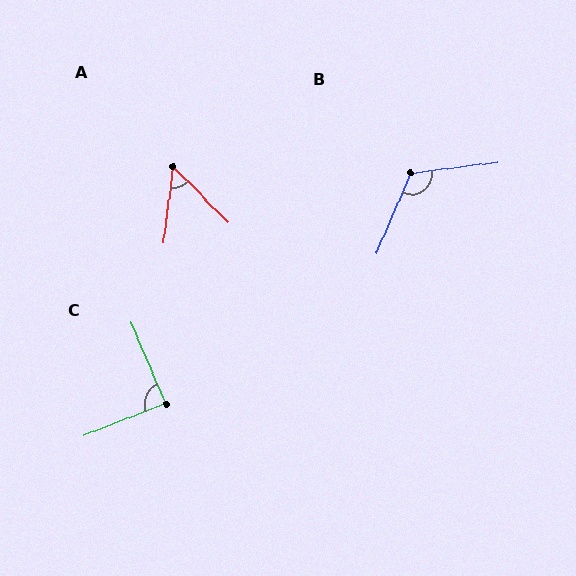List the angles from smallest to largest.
A (51°), C (88°), B (120°).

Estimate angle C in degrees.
Approximately 88 degrees.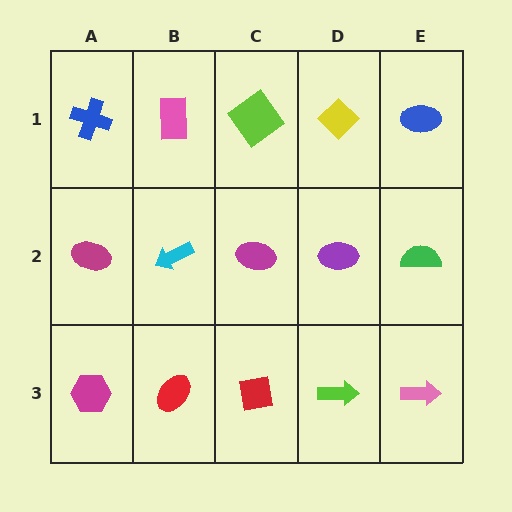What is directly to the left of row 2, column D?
A magenta ellipse.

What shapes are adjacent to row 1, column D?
A purple ellipse (row 2, column D), a lime diamond (row 1, column C), a blue ellipse (row 1, column E).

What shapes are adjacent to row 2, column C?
A lime diamond (row 1, column C), a red square (row 3, column C), a cyan arrow (row 2, column B), a purple ellipse (row 2, column D).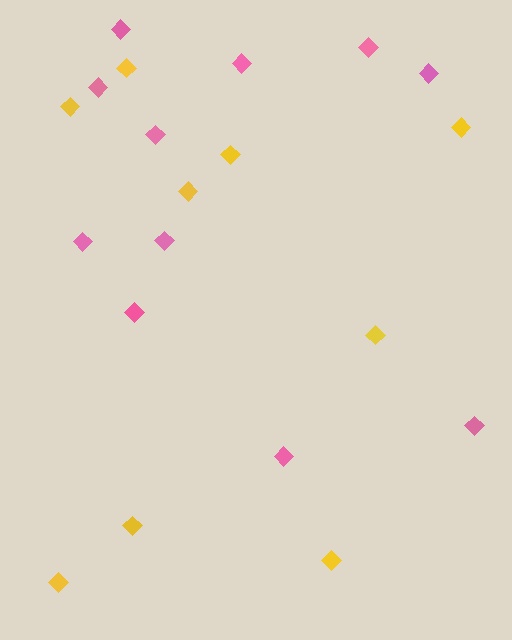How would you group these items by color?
There are 2 groups: one group of pink diamonds (11) and one group of yellow diamonds (9).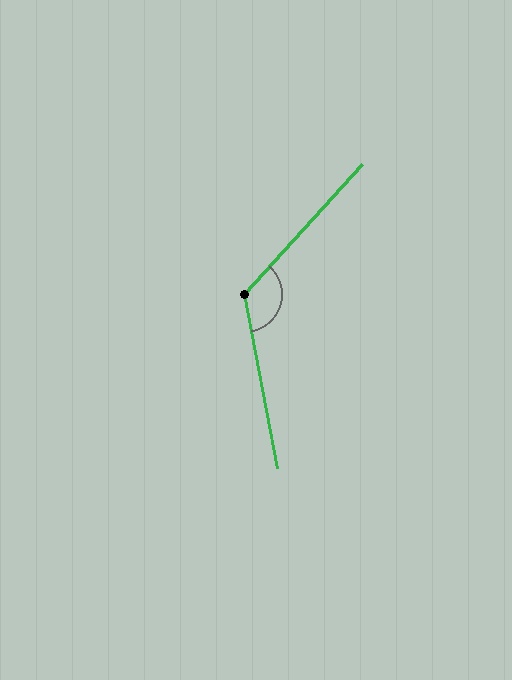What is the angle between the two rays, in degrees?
Approximately 127 degrees.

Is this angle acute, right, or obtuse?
It is obtuse.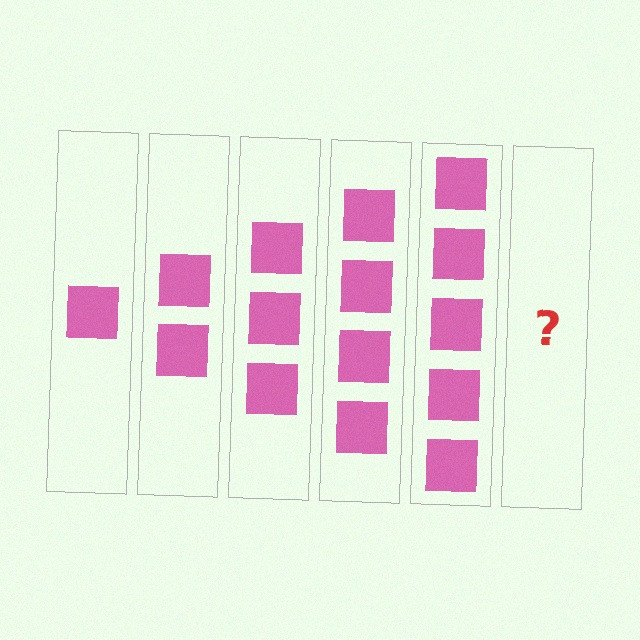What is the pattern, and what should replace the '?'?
The pattern is that each step adds one more square. The '?' should be 6 squares.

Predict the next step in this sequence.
The next step is 6 squares.